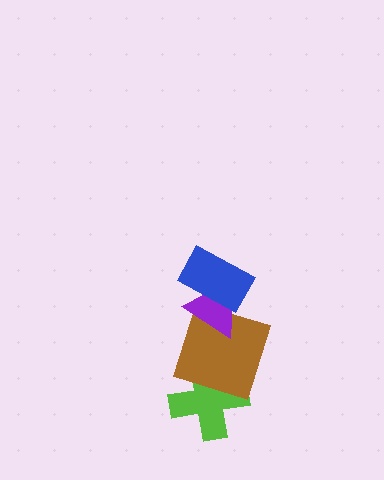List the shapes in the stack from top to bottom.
From top to bottom: the blue rectangle, the purple triangle, the brown square, the lime cross.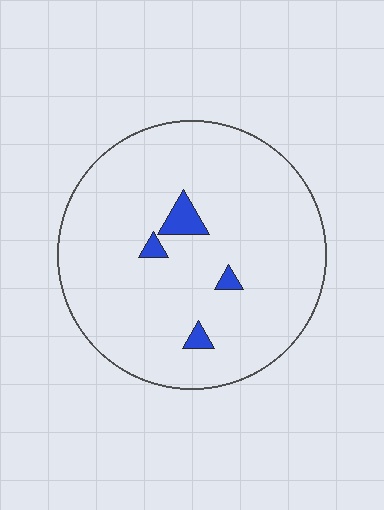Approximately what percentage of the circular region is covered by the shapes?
Approximately 5%.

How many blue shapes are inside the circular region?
4.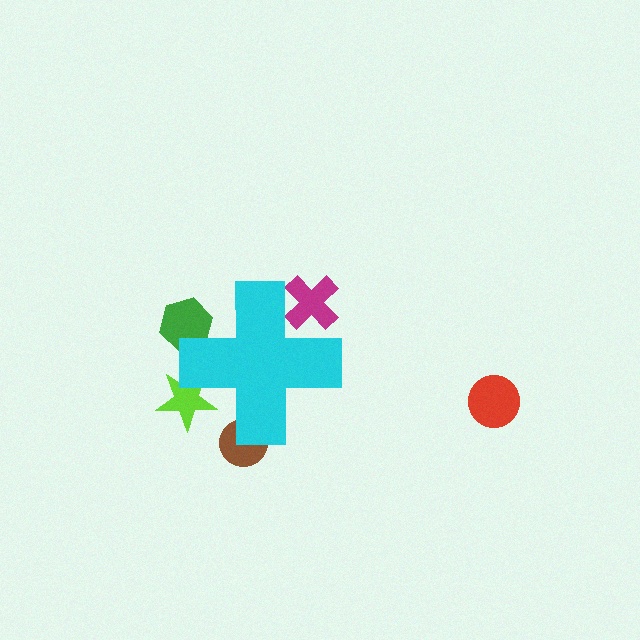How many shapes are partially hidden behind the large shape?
4 shapes are partially hidden.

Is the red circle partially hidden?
No, the red circle is fully visible.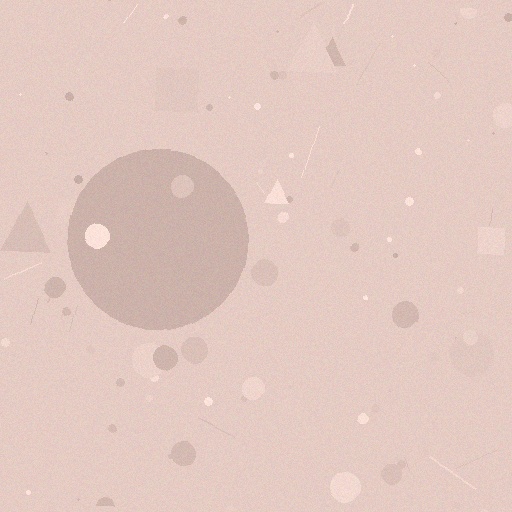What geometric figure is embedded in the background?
A circle is embedded in the background.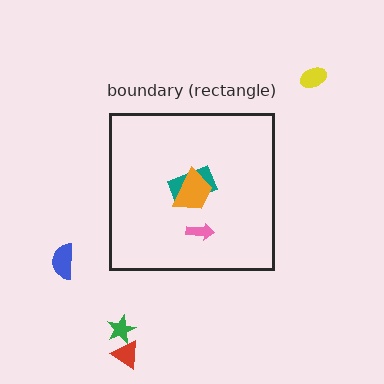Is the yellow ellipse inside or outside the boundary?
Outside.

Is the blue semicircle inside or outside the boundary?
Outside.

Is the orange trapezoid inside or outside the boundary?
Inside.